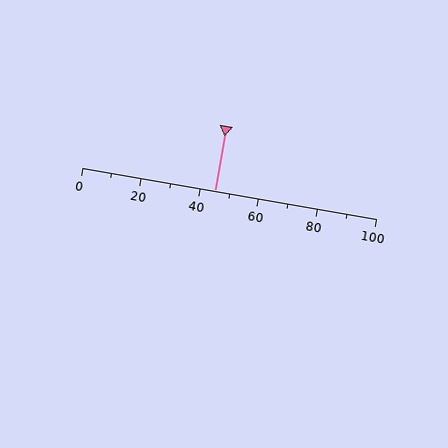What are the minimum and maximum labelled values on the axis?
The axis runs from 0 to 100.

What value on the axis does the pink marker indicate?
The marker indicates approximately 45.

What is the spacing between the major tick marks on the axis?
The major ticks are spaced 20 apart.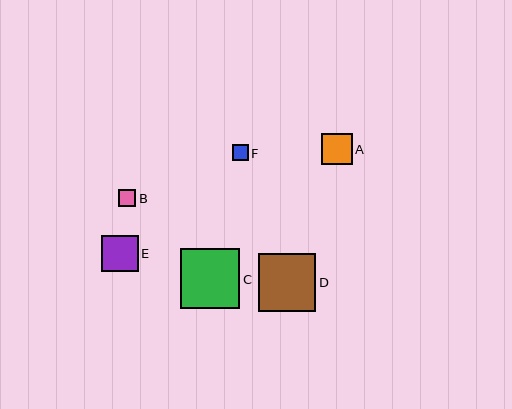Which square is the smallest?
Square F is the smallest with a size of approximately 16 pixels.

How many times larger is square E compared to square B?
Square E is approximately 2.2 times the size of square B.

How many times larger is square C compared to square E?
Square C is approximately 1.6 times the size of square E.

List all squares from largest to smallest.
From largest to smallest: C, D, E, A, B, F.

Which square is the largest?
Square C is the largest with a size of approximately 60 pixels.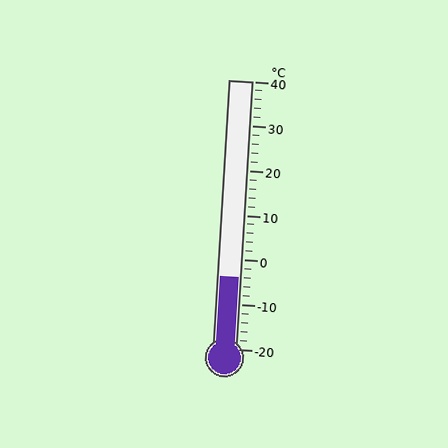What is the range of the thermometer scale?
The thermometer scale ranges from -20°C to 40°C.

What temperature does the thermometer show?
The thermometer shows approximately -4°C.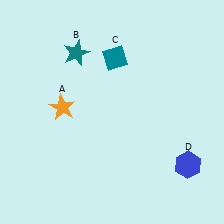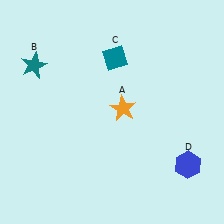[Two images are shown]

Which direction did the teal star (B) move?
The teal star (B) moved left.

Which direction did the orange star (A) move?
The orange star (A) moved right.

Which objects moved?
The objects that moved are: the orange star (A), the teal star (B).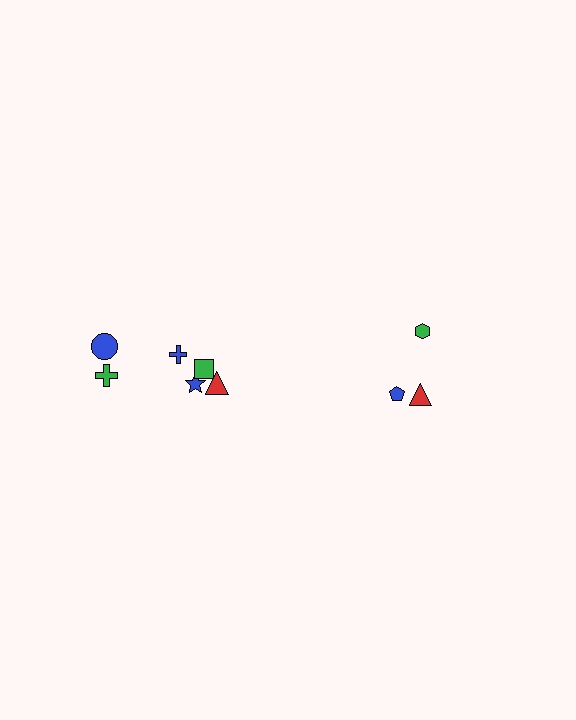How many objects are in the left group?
There are 6 objects.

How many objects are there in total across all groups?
There are 9 objects.